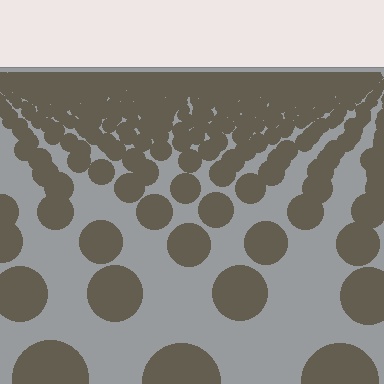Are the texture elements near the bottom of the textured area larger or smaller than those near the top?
Larger. Near the bottom, elements are closer to the viewer and appear at a bigger on-screen size.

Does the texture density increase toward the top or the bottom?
Density increases toward the top.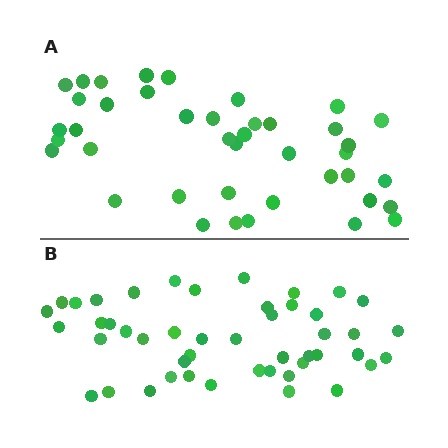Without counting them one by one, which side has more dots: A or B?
Region B (the bottom region) has more dots.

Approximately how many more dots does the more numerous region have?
Region B has about 6 more dots than region A.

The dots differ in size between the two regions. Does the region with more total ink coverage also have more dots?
No. Region A has more total ink coverage because its dots are larger, but region B actually contains more individual dots. Total area can be misleading — the number of items is what matters here.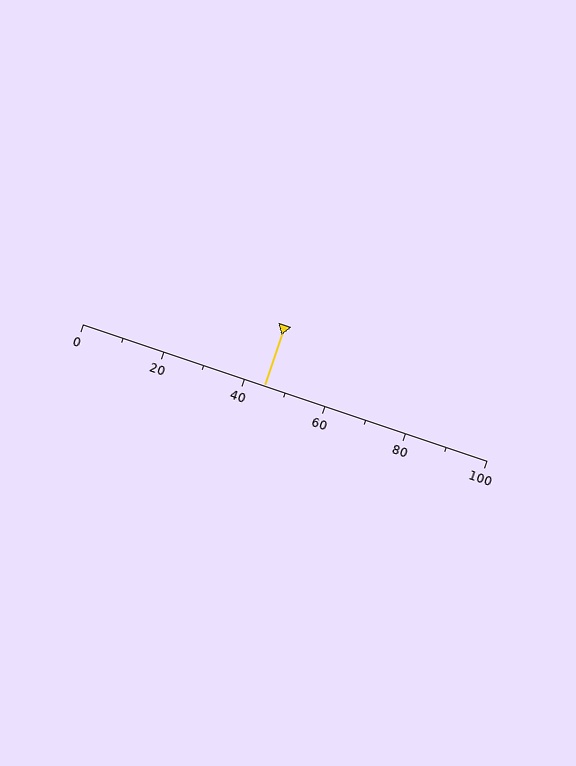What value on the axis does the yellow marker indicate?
The marker indicates approximately 45.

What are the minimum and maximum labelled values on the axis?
The axis runs from 0 to 100.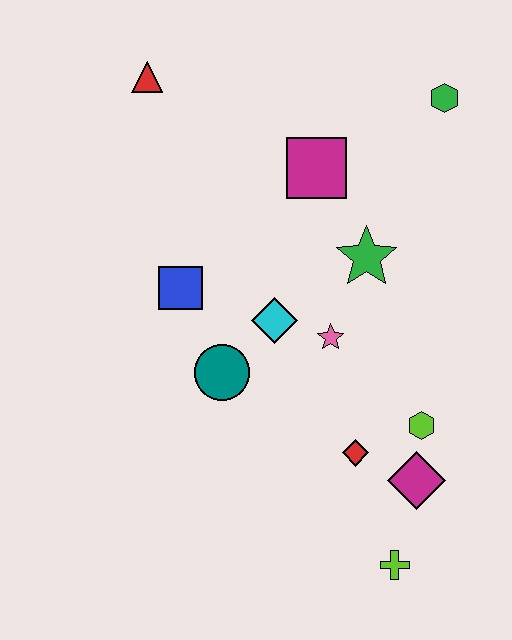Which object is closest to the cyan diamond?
The pink star is closest to the cyan diamond.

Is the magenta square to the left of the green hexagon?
Yes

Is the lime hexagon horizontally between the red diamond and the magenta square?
No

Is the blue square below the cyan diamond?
No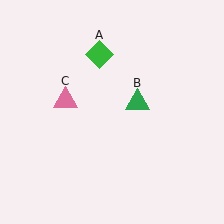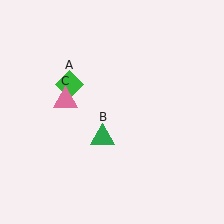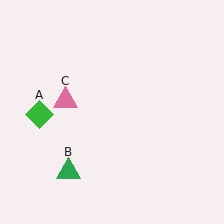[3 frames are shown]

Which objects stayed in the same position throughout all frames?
Pink triangle (object C) remained stationary.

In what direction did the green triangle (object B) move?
The green triangle (object B) moved down and to the left.